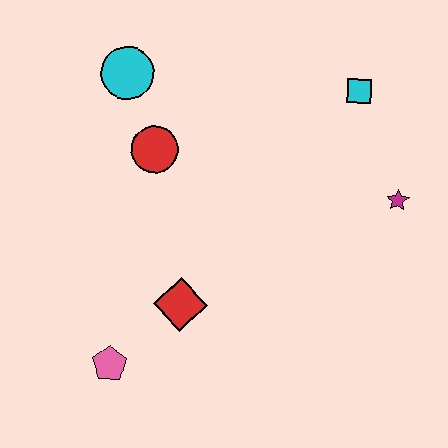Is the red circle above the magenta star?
Yes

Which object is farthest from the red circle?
The magenta star is farthest from the red circle.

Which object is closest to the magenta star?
The cyan square is closest to the magenta star.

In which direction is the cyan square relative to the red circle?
The cyan square is to the right of the red circle.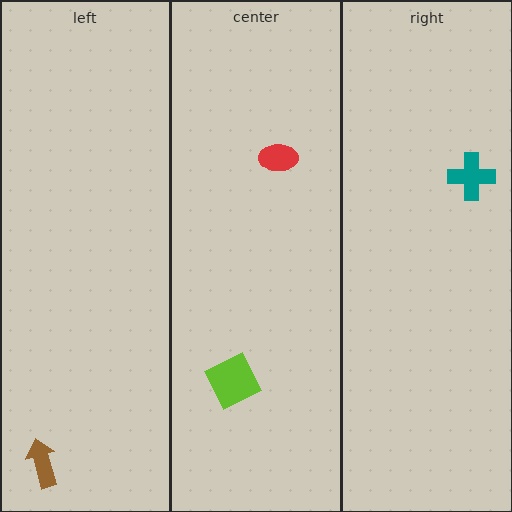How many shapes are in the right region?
1.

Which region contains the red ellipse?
The center region.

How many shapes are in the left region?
1.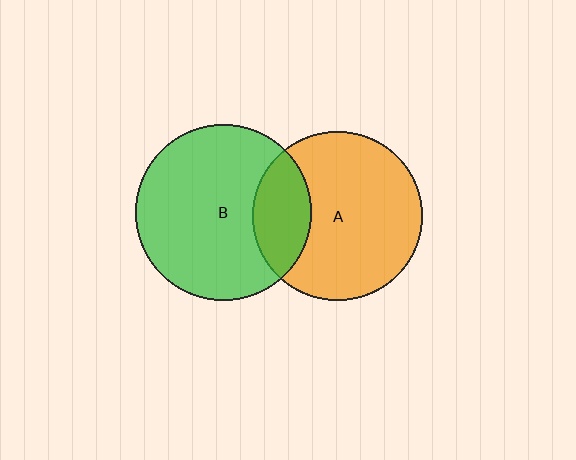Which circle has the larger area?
Circle B (green).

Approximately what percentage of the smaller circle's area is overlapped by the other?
Approximately 25%.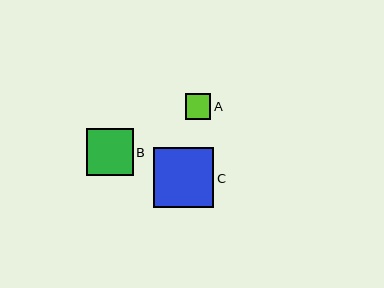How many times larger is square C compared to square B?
Square C is approximately 1.3 times the size of square B.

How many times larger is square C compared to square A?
Square C is approximately 2.4 times the size of square A.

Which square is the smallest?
Square A is the smallest with a size of approximately 25 pixels.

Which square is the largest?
Square C is the largest with a size of approximately 60 pixels.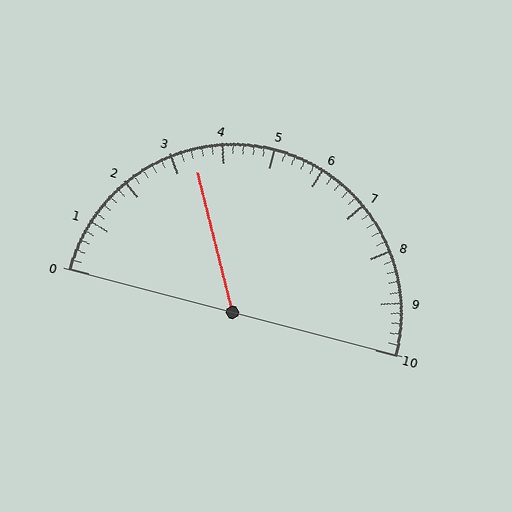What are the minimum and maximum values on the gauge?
The gauge ranges from 0 to 10.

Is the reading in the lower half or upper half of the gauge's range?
The reading is in the lower half of the range (0 to 10).